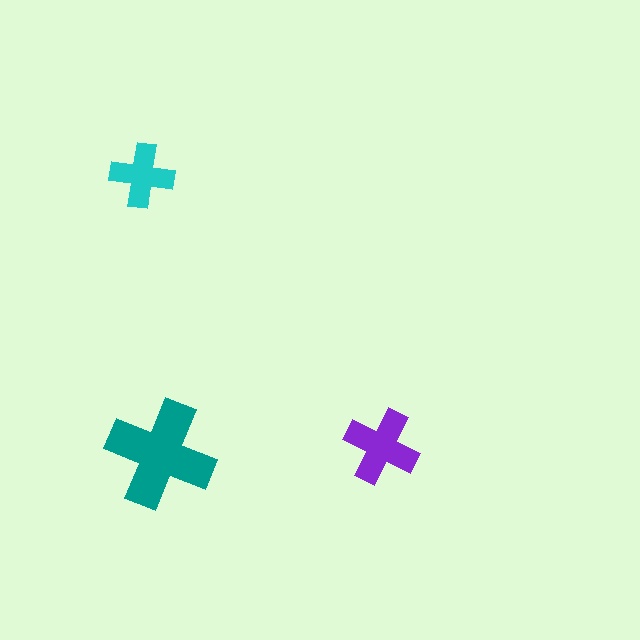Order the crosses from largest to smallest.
the teal one, the purple one, the cyan one.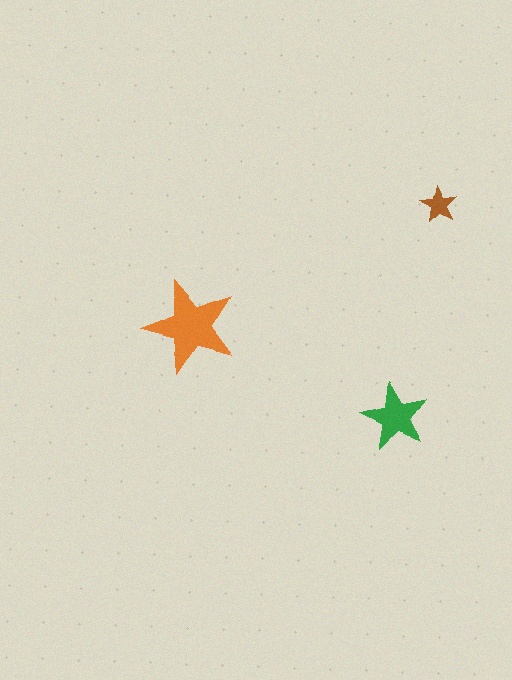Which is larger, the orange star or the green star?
The orange one.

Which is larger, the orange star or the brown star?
The orange one.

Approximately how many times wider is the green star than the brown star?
About 2 times wider.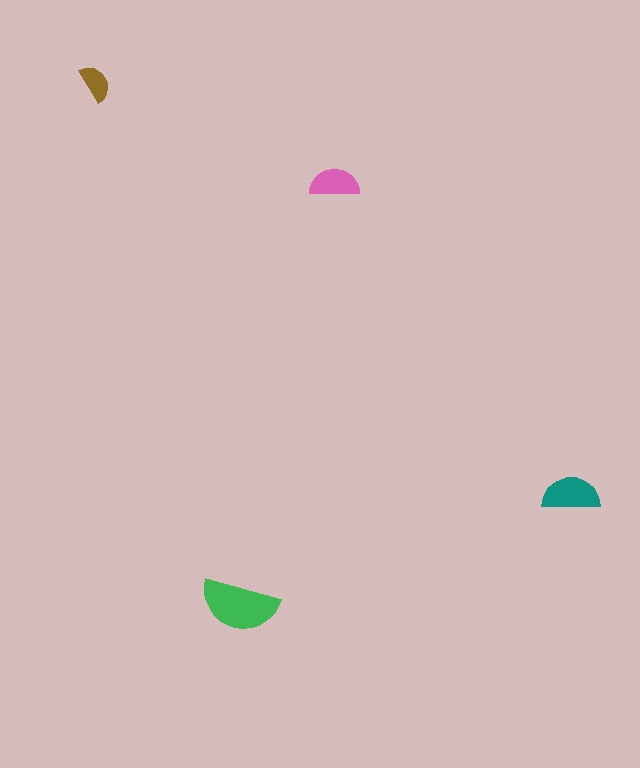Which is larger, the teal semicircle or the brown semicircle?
The teal one.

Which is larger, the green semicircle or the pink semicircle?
The green one.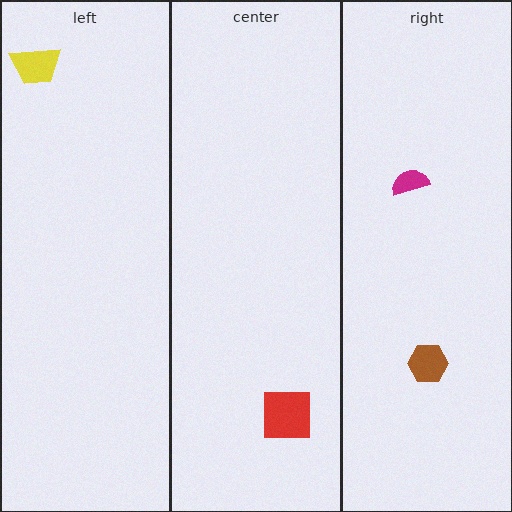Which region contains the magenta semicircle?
The right region.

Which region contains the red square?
The center region.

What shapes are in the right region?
The magenta semicircle, the brown hexagon.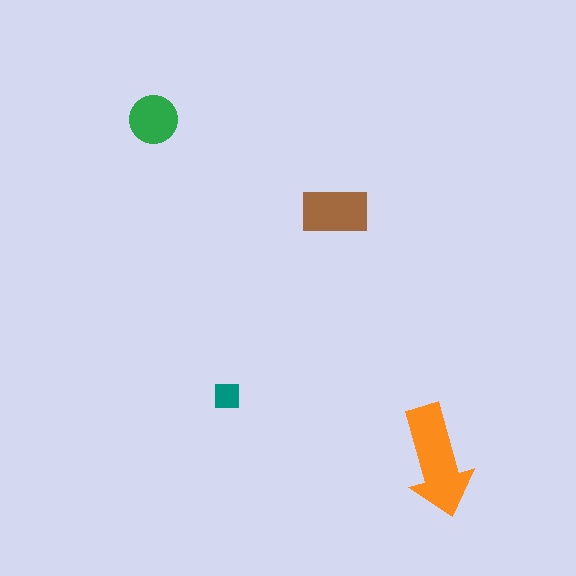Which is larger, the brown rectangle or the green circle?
The brown rectangle.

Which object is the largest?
The orange arrow.